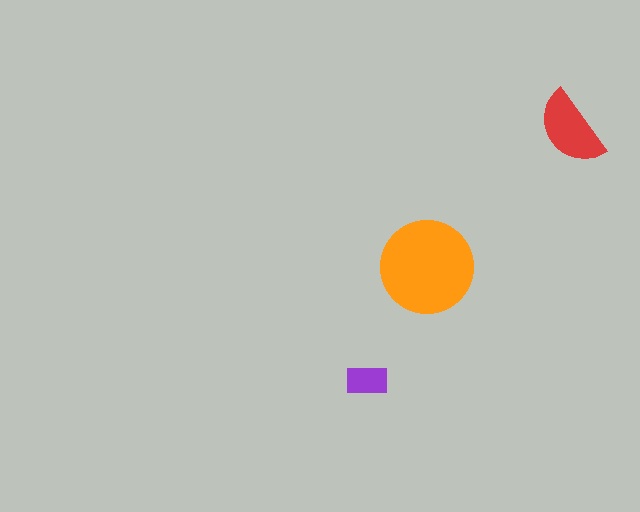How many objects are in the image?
There are 3 objects in the image.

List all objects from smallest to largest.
The purple rectangle, the red semicircle, the orange circle.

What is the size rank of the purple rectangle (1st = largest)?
3rd.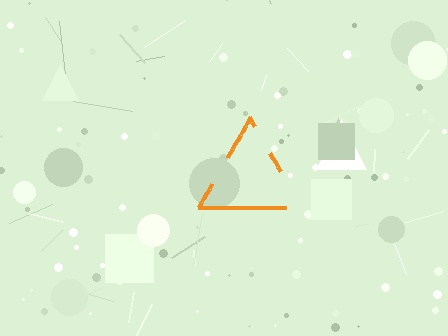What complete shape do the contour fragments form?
The contour fragments form a triangle.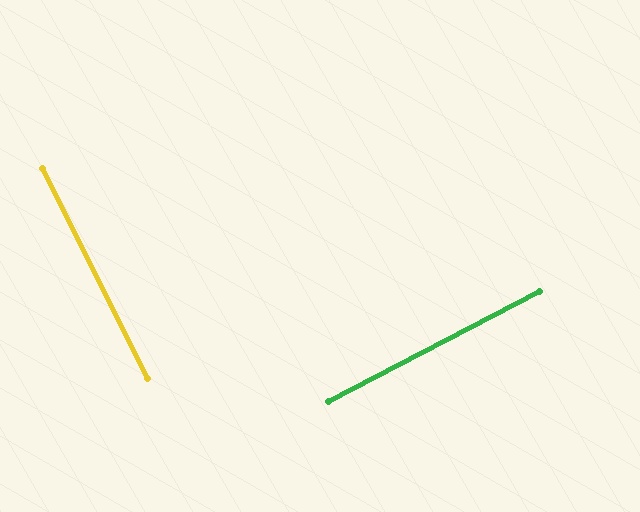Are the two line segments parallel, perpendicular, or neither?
Perpendicular — they meet at approximately 89°.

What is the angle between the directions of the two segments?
Approximately 89 degrees.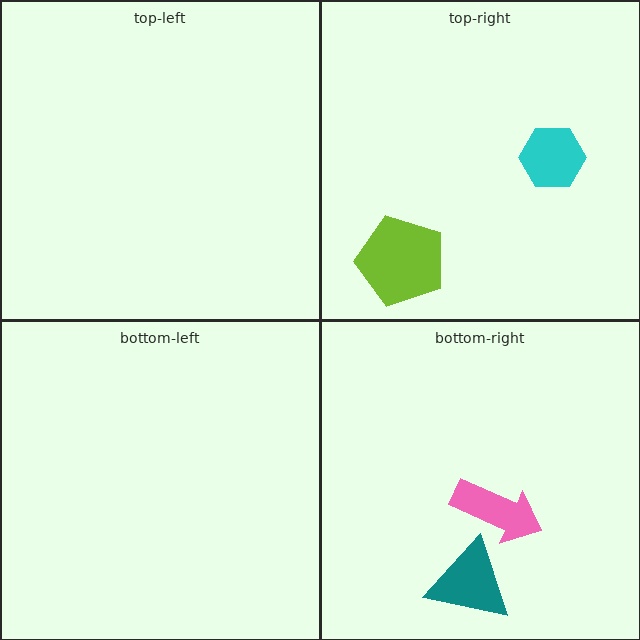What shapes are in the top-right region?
The cyan hexagon, the lime pentagon.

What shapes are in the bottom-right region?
The teal triangle, the pink arrow.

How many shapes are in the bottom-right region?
2.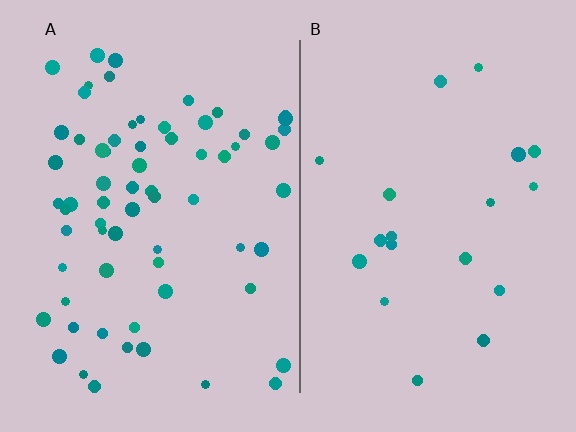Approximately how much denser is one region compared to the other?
Approximately 3.5× — region A over region B.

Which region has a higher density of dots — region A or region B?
A (the left).